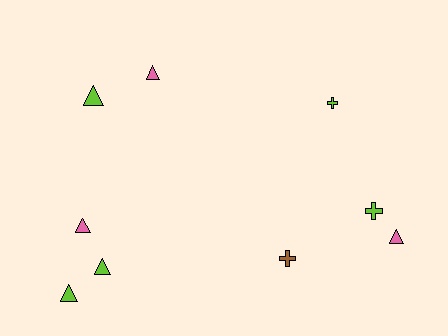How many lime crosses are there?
There are 2 lime crosses.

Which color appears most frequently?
Lime, with 5 objects.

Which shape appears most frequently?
Triangle, with 6 objects.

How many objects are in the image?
There are 9 objects.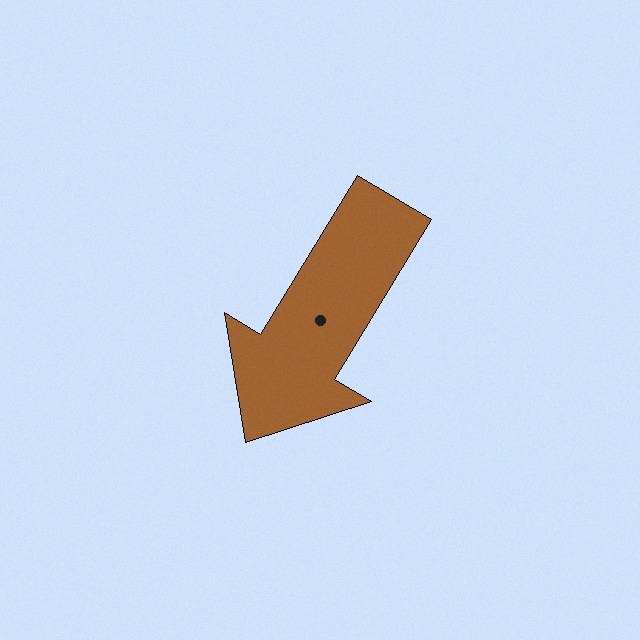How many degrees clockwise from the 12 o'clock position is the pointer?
Approximately 211 degrees.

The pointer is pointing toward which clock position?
Roughly 7 o'clock.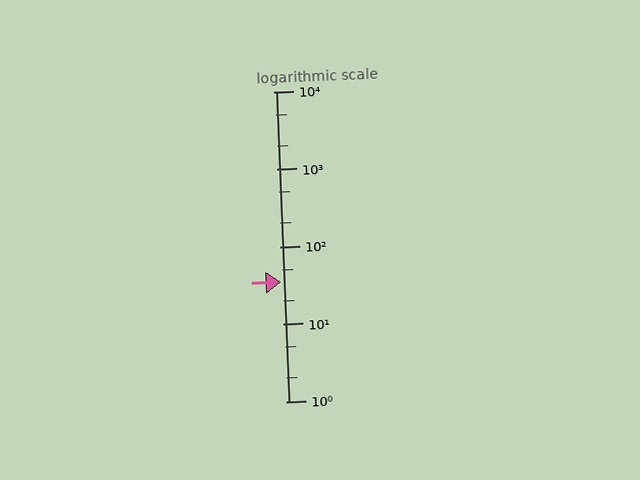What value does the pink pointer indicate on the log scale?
The pointer indicates approximately 35.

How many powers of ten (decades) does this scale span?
The scale spans 4 decades, from 1 to 10000.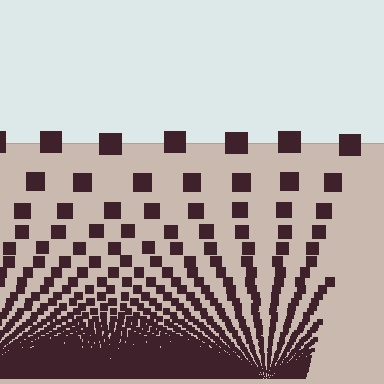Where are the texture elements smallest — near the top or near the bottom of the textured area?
Near the bottom.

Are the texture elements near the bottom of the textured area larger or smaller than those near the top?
Smaller. The gradient is inverted — elements near the bottom are smaller and denser.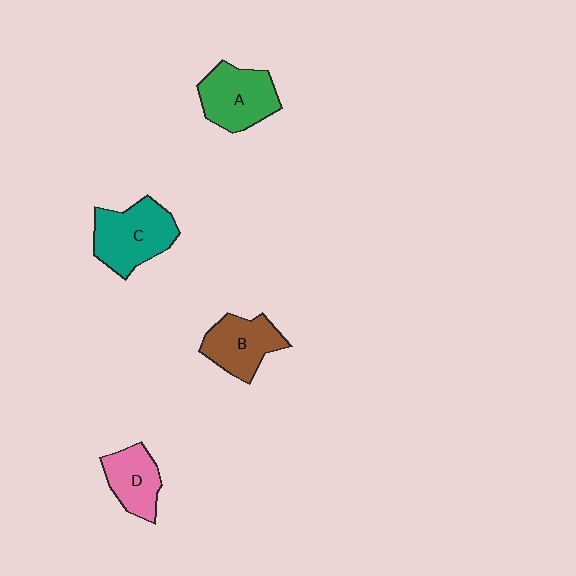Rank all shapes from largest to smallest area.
From largest to smallest: C (teal), A (green), B (brown), D (pink).